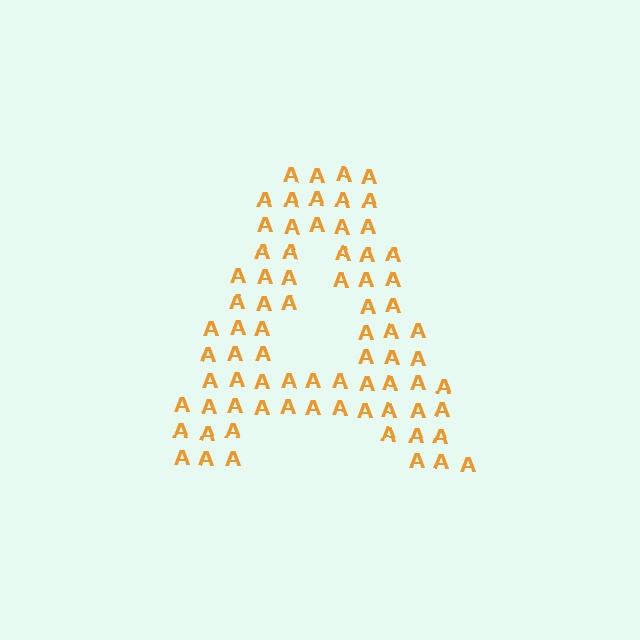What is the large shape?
The large shape is the letter A.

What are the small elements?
The small elements are letter A's.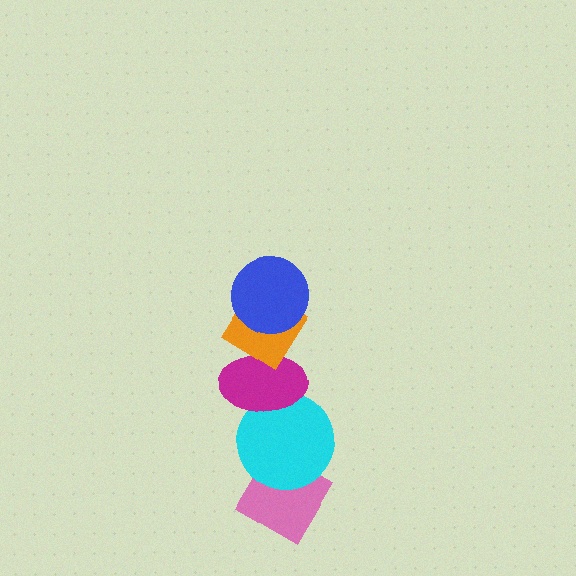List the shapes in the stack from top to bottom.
From top to bottom: the blue circle, the orange diamond, the magenta ellipse, the cyan circle, the pink diamond.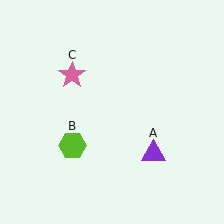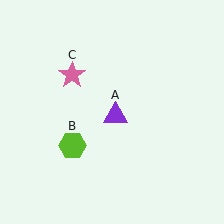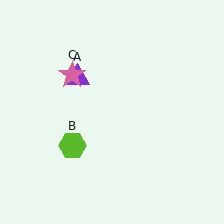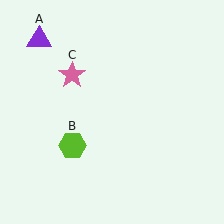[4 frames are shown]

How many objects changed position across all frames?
1 object changed position: purple triangle (object A).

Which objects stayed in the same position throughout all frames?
Lime hexagon (object B) and pink star (object C) remained stationary.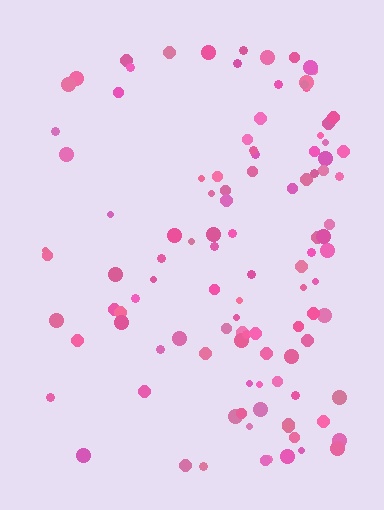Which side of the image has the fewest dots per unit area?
The left.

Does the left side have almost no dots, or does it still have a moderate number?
Still a moderate number, just noticeably fewer than the right.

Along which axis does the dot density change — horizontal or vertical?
Horizontal.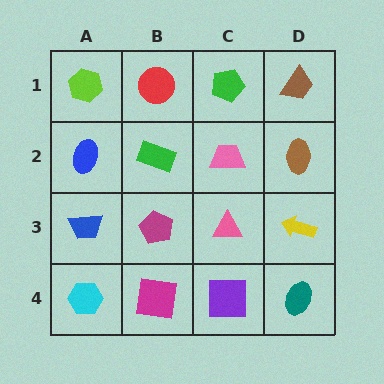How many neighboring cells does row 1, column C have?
3.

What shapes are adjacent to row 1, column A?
A blue ellipse (row 2, column A), a red circle (row 1, column B).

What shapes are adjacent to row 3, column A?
A blue ellipse (row 2, column A), a cyan hexagon (row 4, column A), a magenta pentagon (row 3, column B).